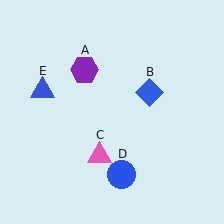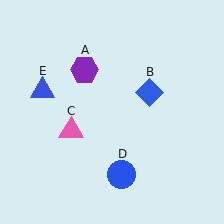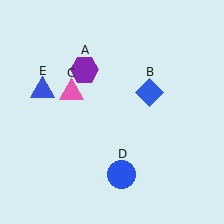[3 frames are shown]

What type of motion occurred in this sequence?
The pink triangle (object C) rotated clockwise around the center of the scene.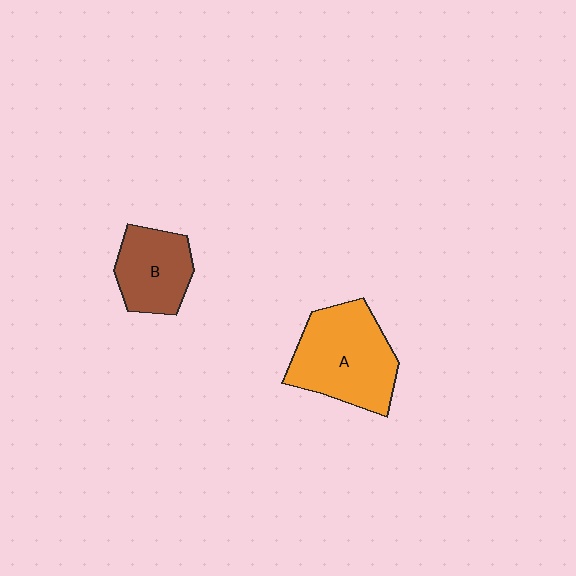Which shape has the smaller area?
Shape B (brown).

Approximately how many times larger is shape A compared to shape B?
Approximately 1.6 times.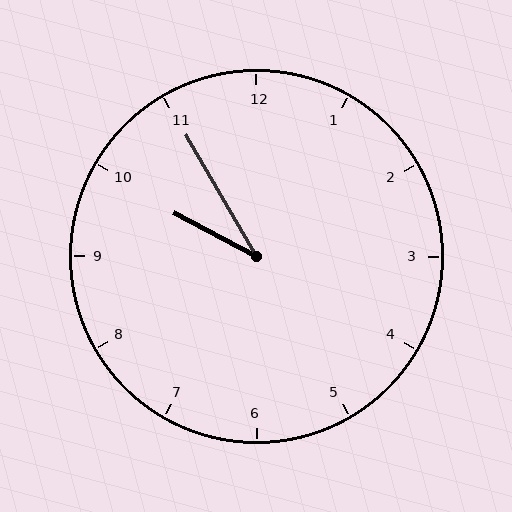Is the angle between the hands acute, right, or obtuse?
It is acute.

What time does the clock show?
9:55.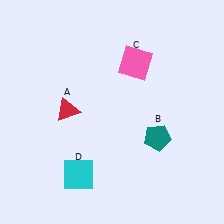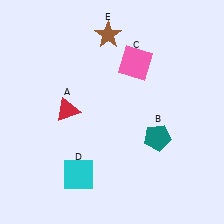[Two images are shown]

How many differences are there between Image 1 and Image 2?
There is 1 difference between the two images.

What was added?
A brown star (E) was added in Image 2.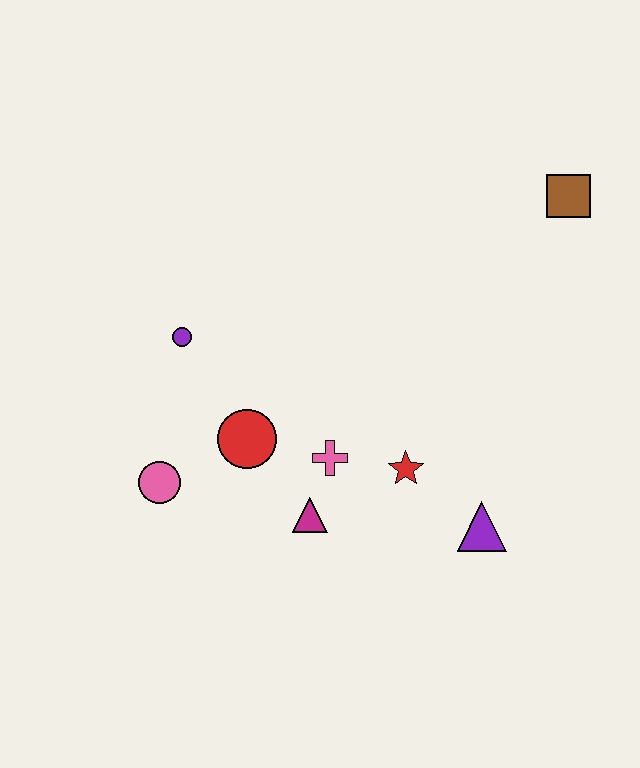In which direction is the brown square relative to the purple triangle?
The brown square is above the purple triangle.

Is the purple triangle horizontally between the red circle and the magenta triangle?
No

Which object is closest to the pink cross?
The magenta triangle is closest to the pink cross.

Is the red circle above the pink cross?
Yes